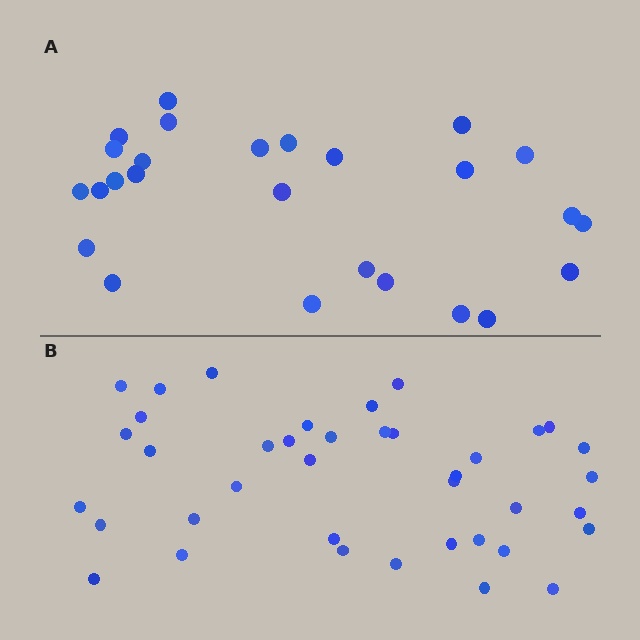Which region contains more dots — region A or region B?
Region B (the bottom region) has more dots.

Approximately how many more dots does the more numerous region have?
Region B has approximately 15 more dots than region A.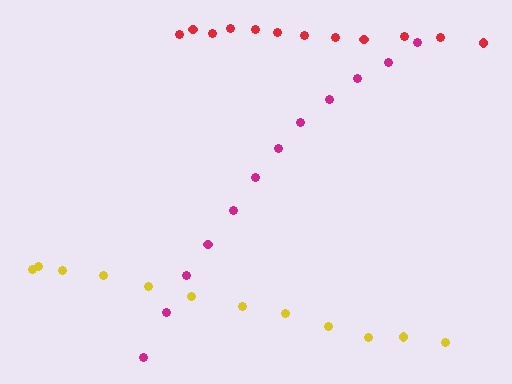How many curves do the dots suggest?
There are 3 distinct paths.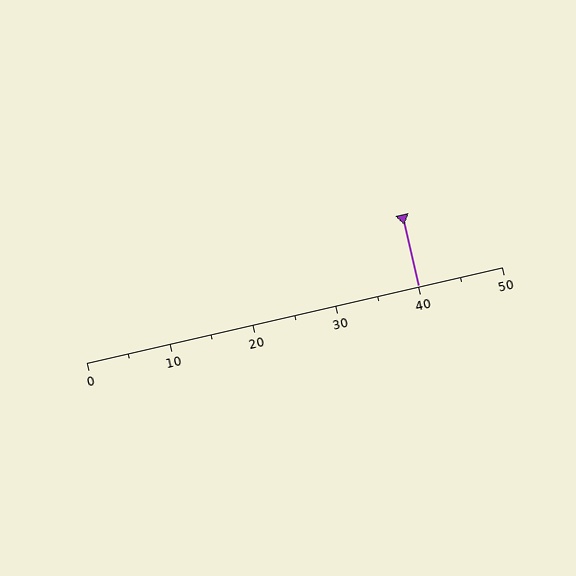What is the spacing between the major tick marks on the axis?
The major ticks are spaced 10 apart.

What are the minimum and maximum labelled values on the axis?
The axis runs from 0 to 50.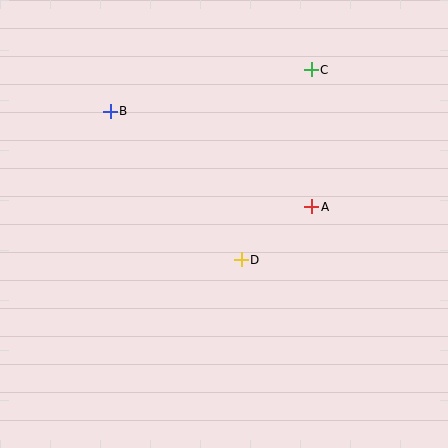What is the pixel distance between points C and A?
The distance between C and A is 137 pixels.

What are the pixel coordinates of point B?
Point B is at (110, 111).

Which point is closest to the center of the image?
Point D at (241, 260) is closest to the center.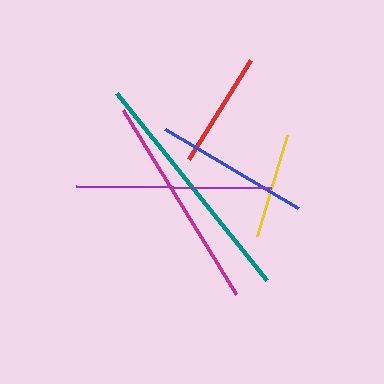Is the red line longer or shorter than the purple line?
The purple line is longer than the red line.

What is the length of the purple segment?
The purple segment is approximately 195 pixels long.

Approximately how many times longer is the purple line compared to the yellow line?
The purple line is approximately 1.8 times the length of the yellow line.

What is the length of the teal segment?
The teal segment is approximately 239 pixels long.